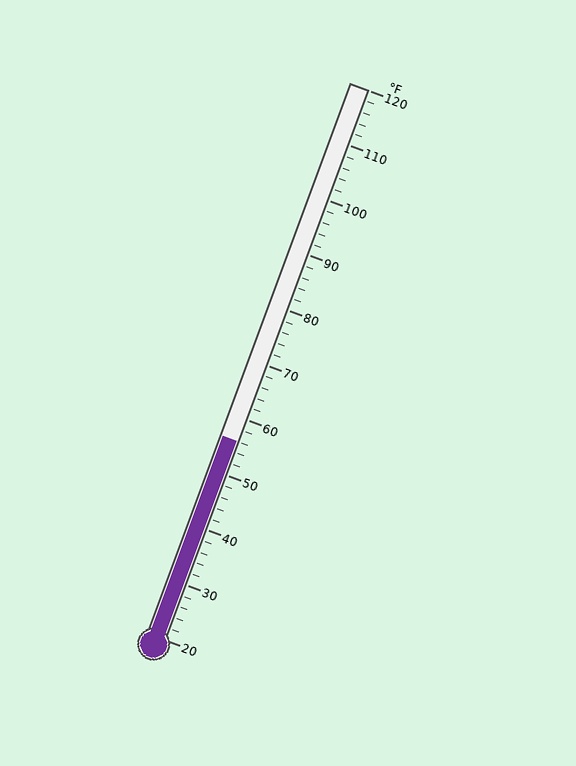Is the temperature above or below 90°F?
The temperature is below 90°F.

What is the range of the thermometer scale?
The thermometer scale ranges from 20°F to 120°F.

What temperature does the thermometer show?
The thermometer shows approximately 56°F.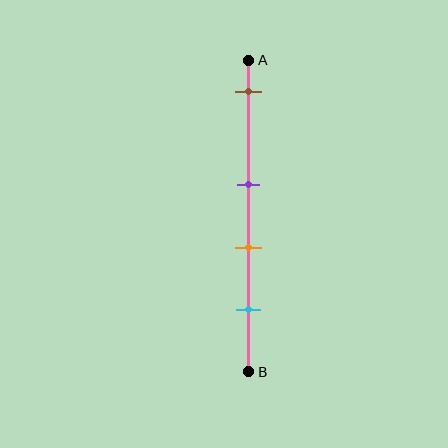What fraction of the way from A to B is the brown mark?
The brown mark is approximately 10% (0.1) of the way from A to B.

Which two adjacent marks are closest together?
The purple and orange marks are the closest adjacent pair.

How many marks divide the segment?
There are 4 marks dividing the segment.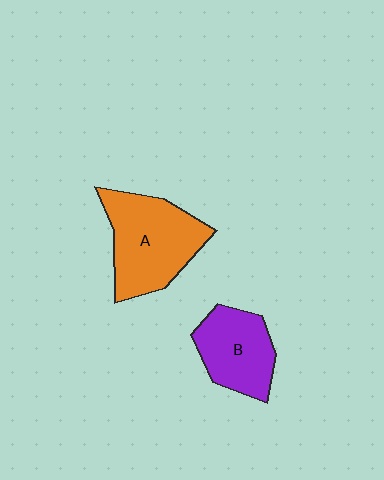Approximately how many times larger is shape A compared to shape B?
Approximately 1.4 times.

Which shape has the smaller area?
Shape B (purple).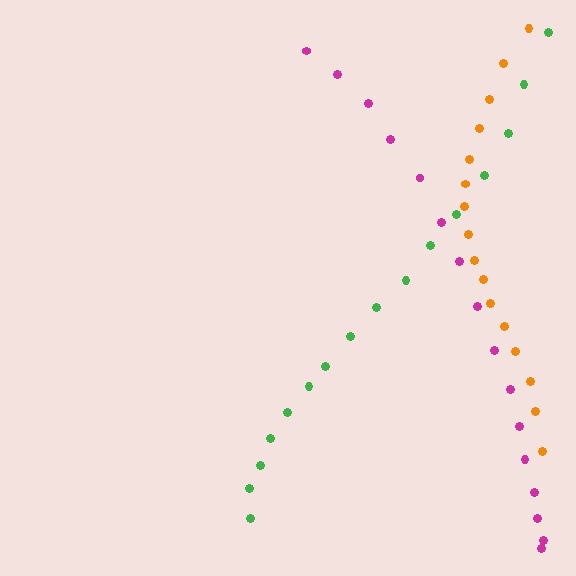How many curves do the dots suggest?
There are 3 distinct paths.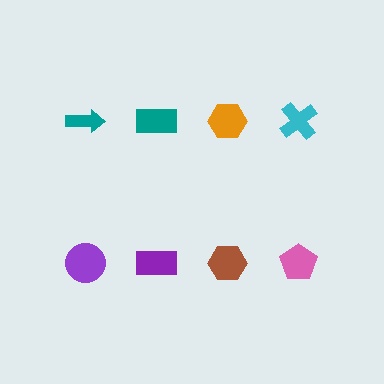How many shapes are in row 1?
4 shapes.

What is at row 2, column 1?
A purple circle.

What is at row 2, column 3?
A brown hexagon.